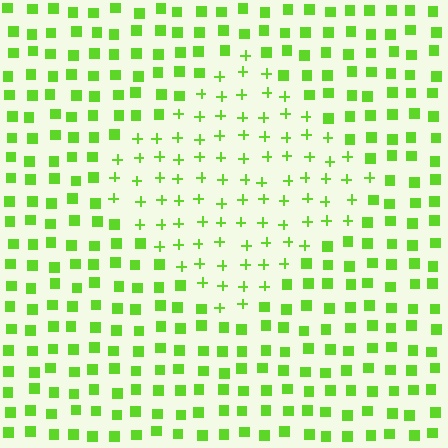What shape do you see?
I see a diamond.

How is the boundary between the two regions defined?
The boundary is defined by a change in element shape: plus signs inside vs. squares outside. All elements share the same color and spacing.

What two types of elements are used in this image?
The image uses plus signs inside the diamond region and squares outside it.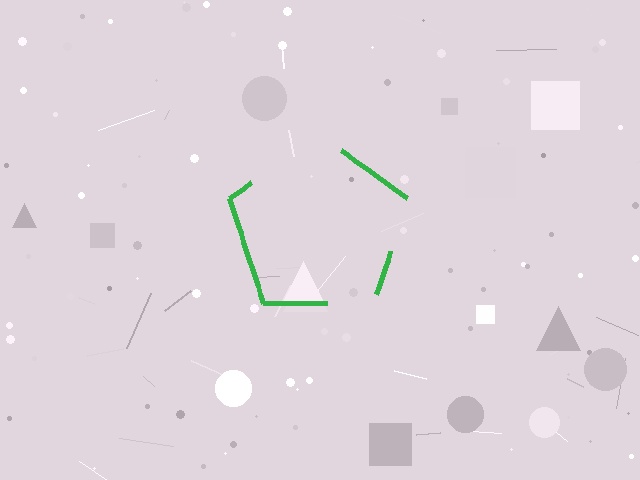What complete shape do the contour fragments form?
The contour fragments form a pentagon.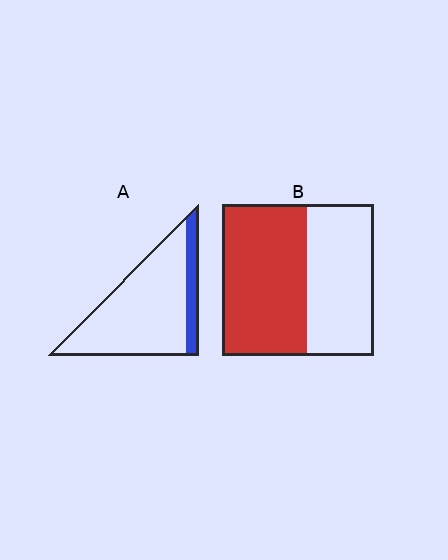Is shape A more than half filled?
No.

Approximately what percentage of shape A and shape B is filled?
A is approximately 15% and B is approximately 55%.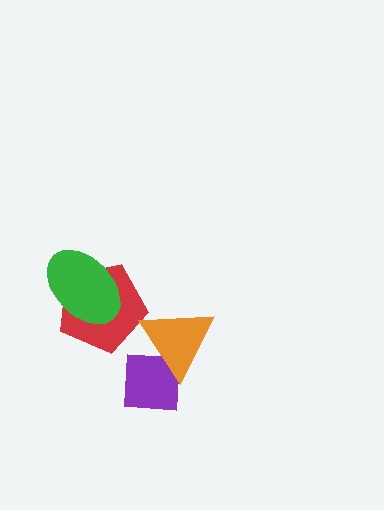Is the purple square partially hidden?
Yes, it is partially covered by another shape.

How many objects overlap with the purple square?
1 object overlaps with the purple square.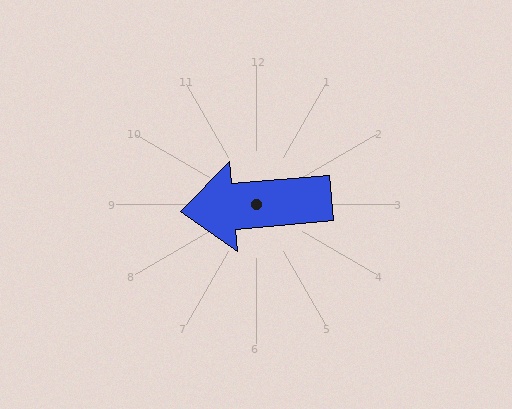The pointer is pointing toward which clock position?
Roughly 9 o'clock.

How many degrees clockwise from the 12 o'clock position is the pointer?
Approximately 265 degrees.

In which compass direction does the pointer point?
West.